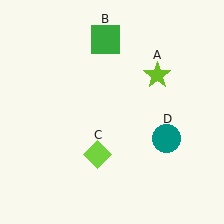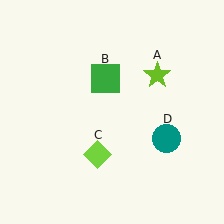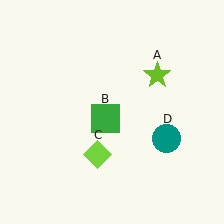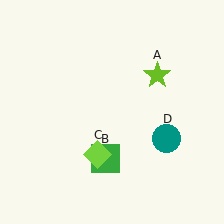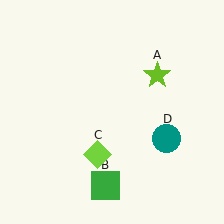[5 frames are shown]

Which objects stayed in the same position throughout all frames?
Lime star (object A) and lime diamond (object C) and teal circle (object D) remained stationary.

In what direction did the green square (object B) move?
The green square (object B) moved down.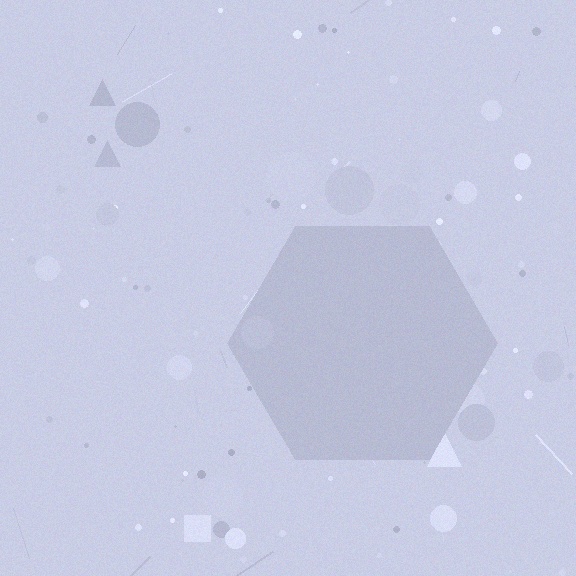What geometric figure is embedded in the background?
A hexagon is embedded in the background.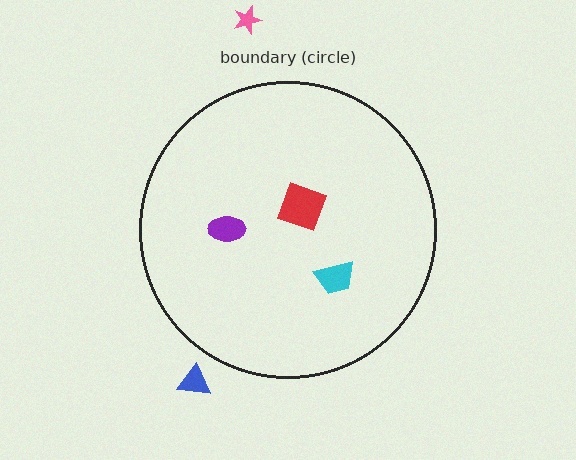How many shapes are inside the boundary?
3 inside, 2 outside.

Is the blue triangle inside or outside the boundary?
Outside.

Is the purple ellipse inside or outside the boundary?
Inside.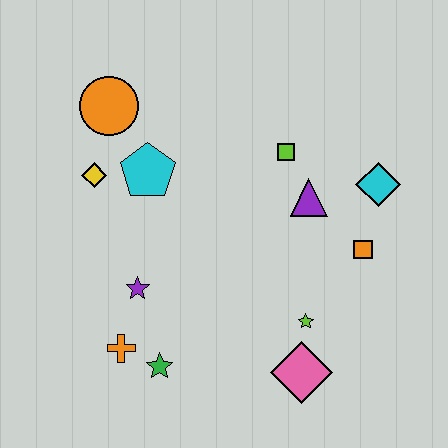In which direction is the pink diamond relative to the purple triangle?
The pink diamond is below the purple triangle.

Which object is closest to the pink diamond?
The lime star is closest to the pink diamond.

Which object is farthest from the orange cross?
The cyan diamond is farthest from the orange cross.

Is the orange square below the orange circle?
Yes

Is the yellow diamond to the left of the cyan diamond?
Yes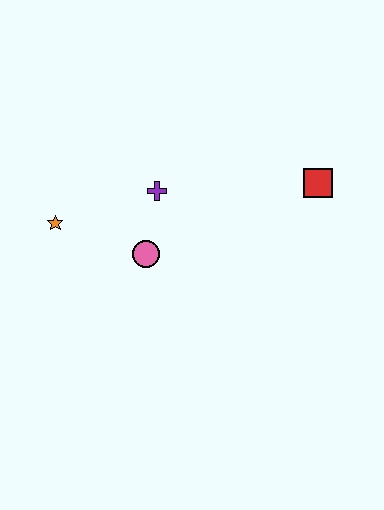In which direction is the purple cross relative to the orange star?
The purple cross is to the right of the orange star.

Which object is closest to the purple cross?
The pink circle is closest to the purple cross.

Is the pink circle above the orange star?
No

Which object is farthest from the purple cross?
The red square is farthest from the purple cross.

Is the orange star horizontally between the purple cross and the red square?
No